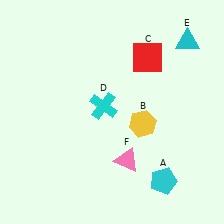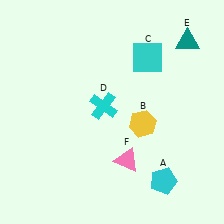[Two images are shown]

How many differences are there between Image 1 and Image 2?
There are 2 differences between the two images.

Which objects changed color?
C changed from red to cyan. E changed from cyan to teal.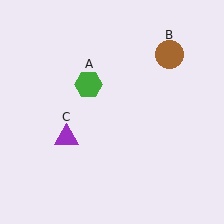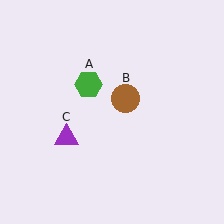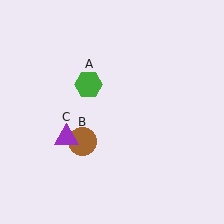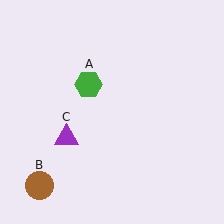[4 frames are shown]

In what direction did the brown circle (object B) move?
The brown circle (object B) moved down and to the left.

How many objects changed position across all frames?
1 object changed position: brown circle (object B).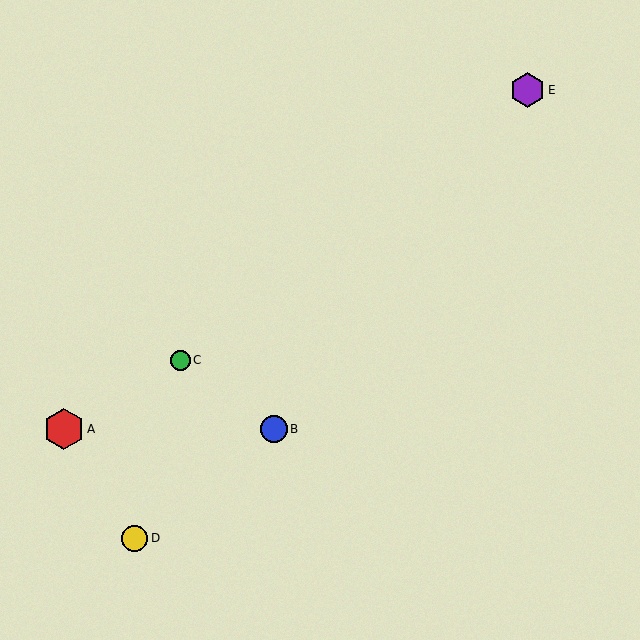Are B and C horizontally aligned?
No, B is at y≈429 and C is at y≈360.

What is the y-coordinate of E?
Object E is at y≈90.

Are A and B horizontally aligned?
Yes, both are at y≈429.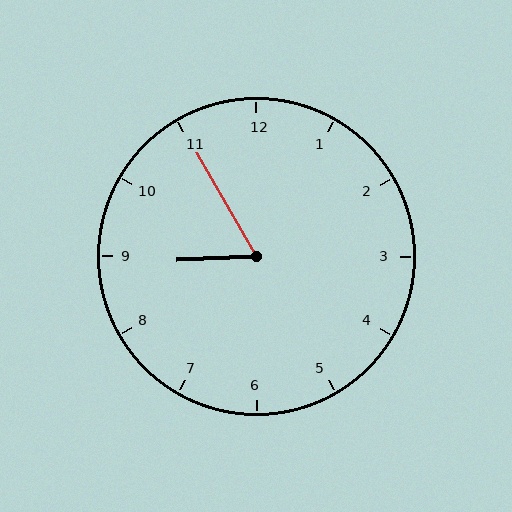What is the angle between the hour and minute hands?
Approximately 62 degrees.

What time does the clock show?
8:55.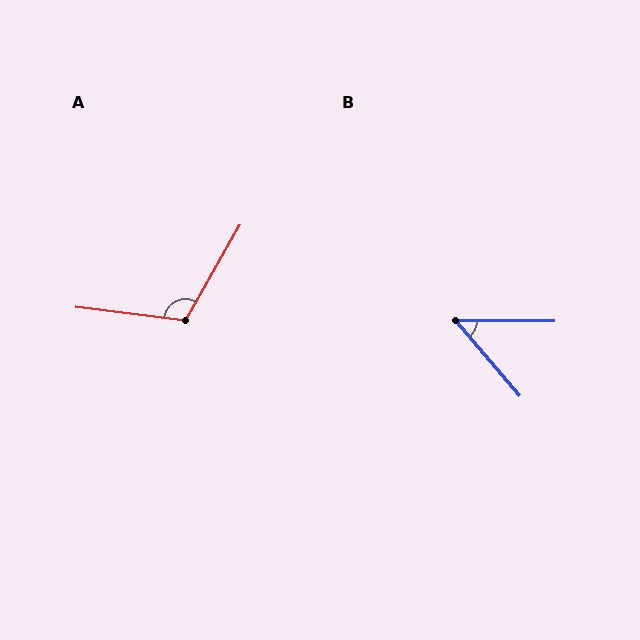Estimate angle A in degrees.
Approximately 113 degrees.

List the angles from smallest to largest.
B (49°), A (113°).